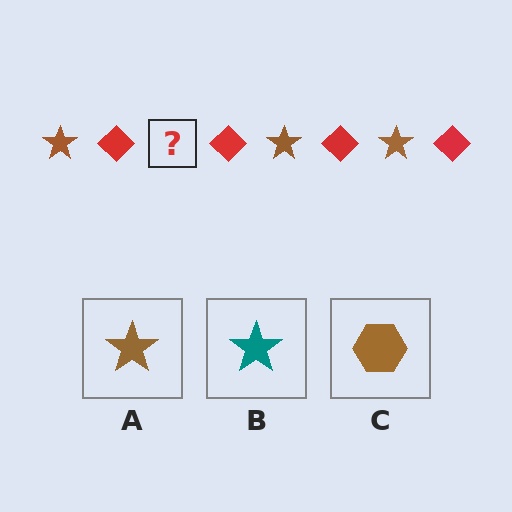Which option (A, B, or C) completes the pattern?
A.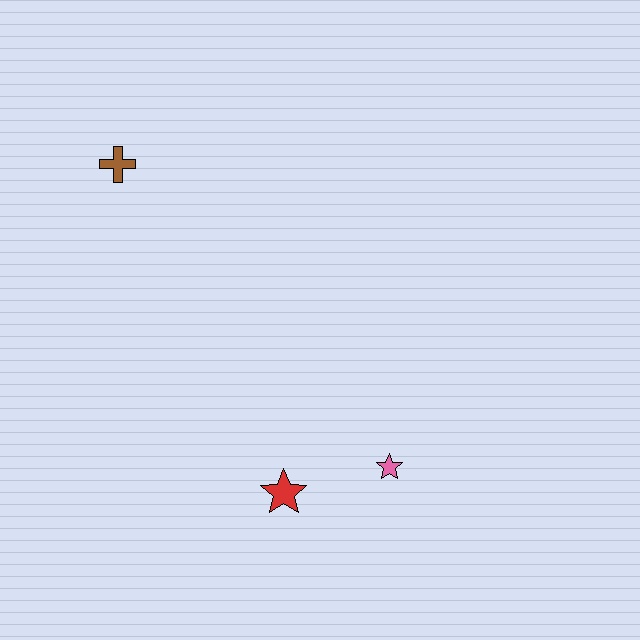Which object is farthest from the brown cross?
The pink star is farthest from the brown cross.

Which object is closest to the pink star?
The red star is closest to the pink star.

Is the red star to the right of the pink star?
No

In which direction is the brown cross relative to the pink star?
The brown cross is above the pink star.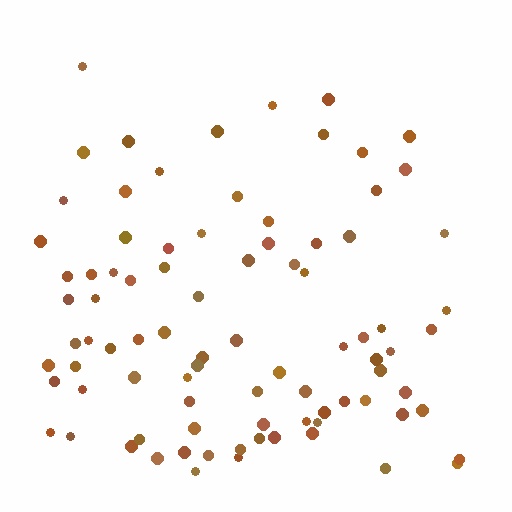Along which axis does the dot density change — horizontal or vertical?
Vertical.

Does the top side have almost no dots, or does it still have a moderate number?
Still a moderate number, just noticeably fewer than the bottom.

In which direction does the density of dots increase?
From top to bottom, with the bottom side densest.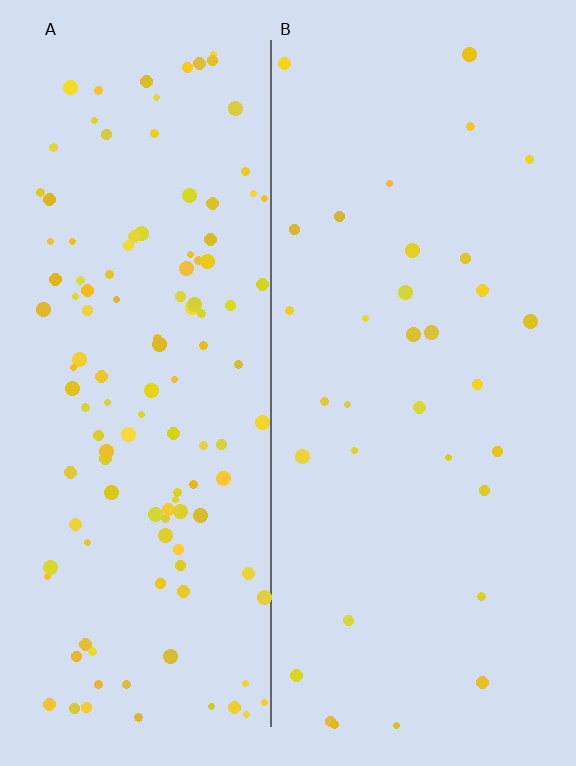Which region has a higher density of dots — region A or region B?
A (the left).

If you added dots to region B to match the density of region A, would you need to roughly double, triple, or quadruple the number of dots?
Approximately quadruple.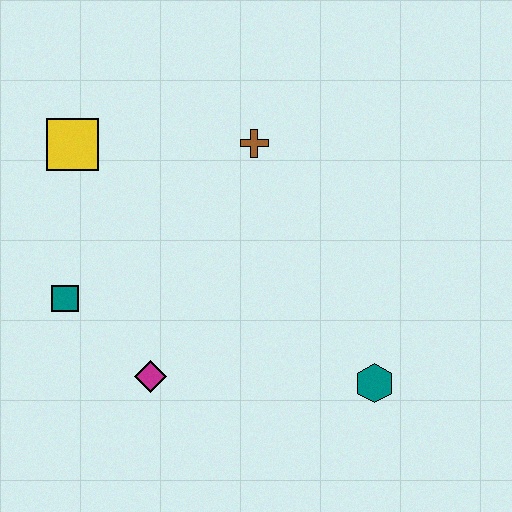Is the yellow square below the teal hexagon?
No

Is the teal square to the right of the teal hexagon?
No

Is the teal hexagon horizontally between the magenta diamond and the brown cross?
No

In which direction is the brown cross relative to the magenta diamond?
The brown cross is above the magenta diamond.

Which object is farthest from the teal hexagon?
The yellow square is farthest from the teal hexagon.